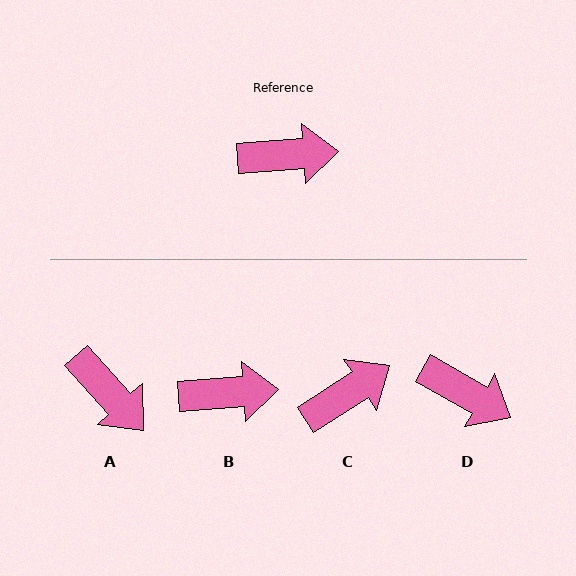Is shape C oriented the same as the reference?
No, it is off by about 29 degrees.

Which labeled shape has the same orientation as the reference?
B.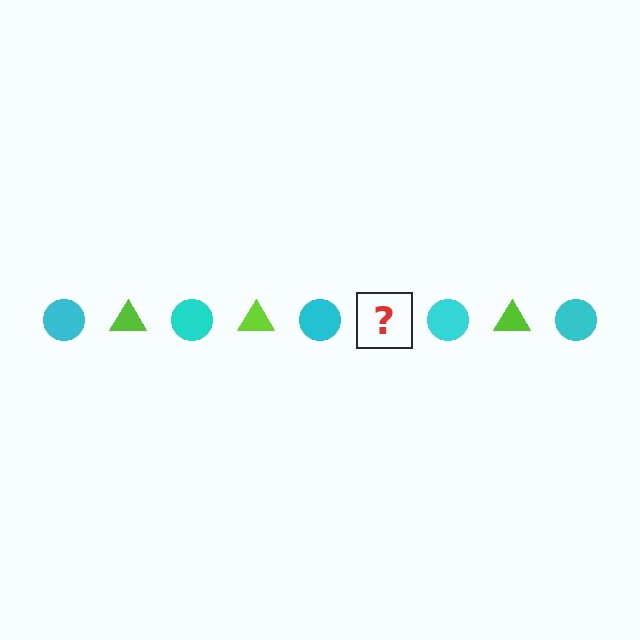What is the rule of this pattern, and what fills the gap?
The rule is that the pattern alternates between cyan circle and lime triangle. The gap should be filled with a lime triangle.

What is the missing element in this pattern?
The missing element is a lime triangle.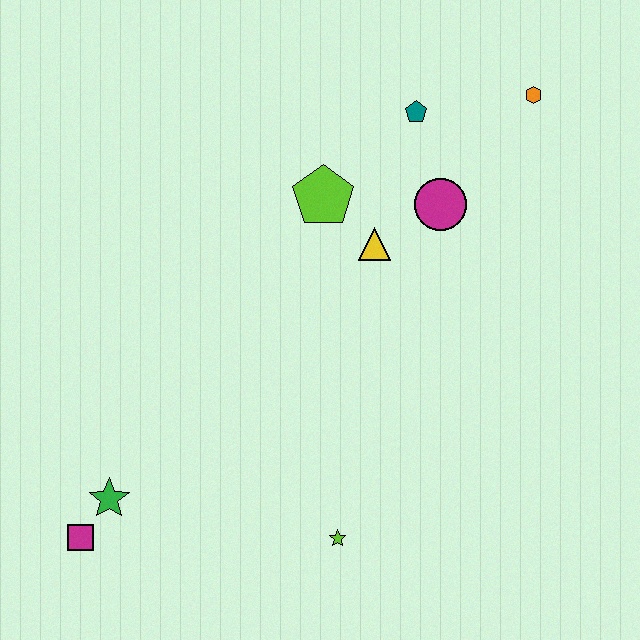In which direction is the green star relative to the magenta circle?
The green star is to the left of the magenta circle.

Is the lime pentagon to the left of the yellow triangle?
Yes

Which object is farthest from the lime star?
The orange hexagon is farthest from the lime star.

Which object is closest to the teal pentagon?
The magenta circle is closest to the teal pentagon.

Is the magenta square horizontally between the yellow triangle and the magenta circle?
No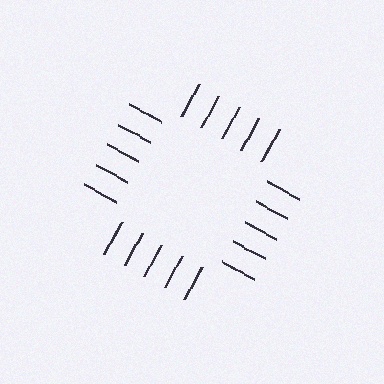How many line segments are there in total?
20 — 5 along each of the 4 edges.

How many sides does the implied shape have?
4 sides — the line-ends trace a square.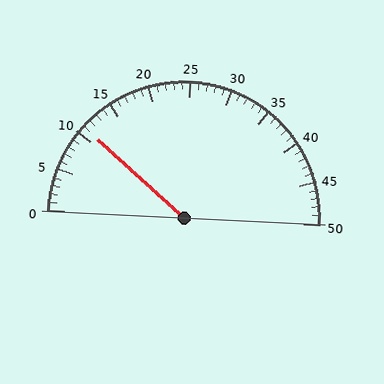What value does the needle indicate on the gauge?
The needle indicates approximately 11.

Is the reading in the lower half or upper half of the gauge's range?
The reading is in the lower half of the range (0 to 50).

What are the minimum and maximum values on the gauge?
The gauge ranges from 0 to 50.